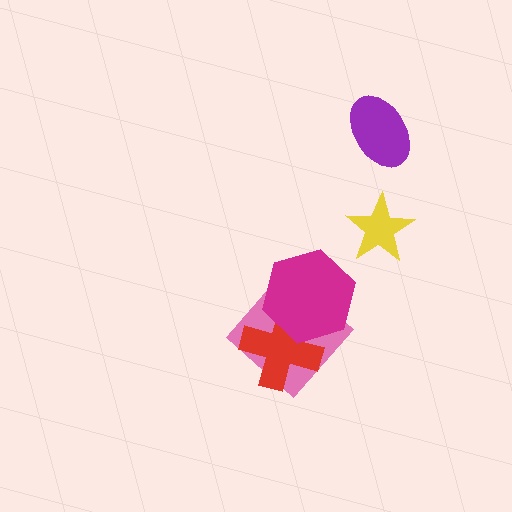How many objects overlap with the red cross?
2 objects overlap with the red cross.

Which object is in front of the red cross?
The magenta hexagon is in front of the red cross.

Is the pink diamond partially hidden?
Yes, it is partially covered by another shape.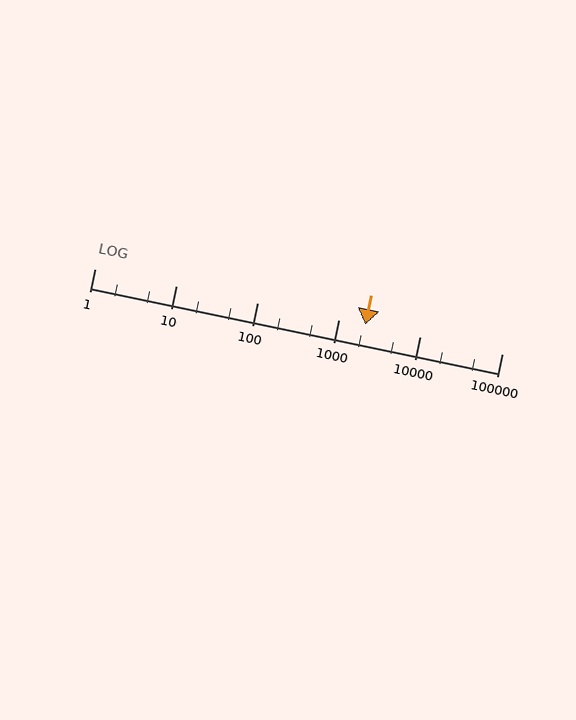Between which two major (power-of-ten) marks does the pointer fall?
The pointer is between 1000 and 10000.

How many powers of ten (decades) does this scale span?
The scale spans 5 decades, from 1 to 100000.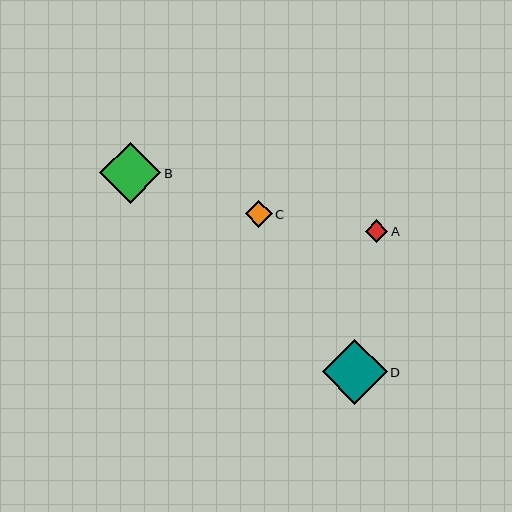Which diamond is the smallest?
Diamond A is the smallest with a size of approximately 22 pixels.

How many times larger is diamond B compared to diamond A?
Diamond B is approximately 2.7 times the size of diamond A.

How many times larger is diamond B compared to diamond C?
Diamond B is approximately 2.3 times the size of diamond C.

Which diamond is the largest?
Diamond D is the largest with a size of approximately 65 pixels.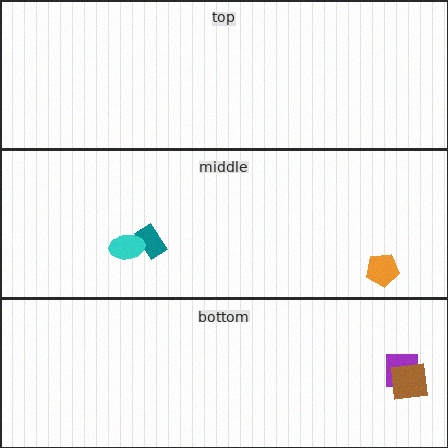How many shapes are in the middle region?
3.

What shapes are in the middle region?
The teal rectangle, the cyan ellipse, the orange pentagon.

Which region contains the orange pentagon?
The middle region.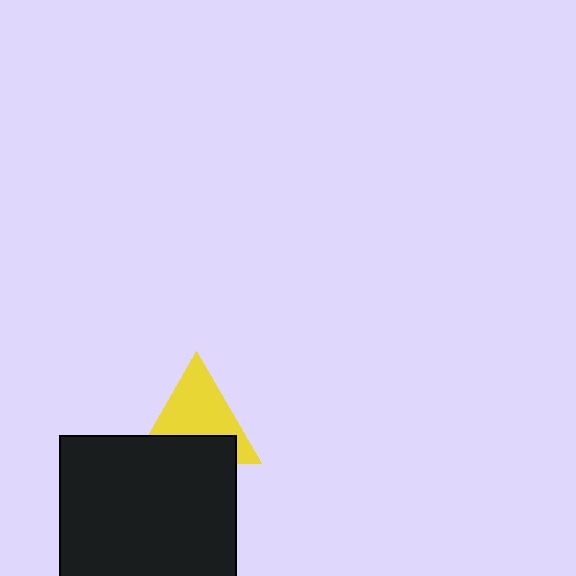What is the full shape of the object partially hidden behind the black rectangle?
The partially hidden object is a yellow triangle.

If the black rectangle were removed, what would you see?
You would see the complete yellow triangle.